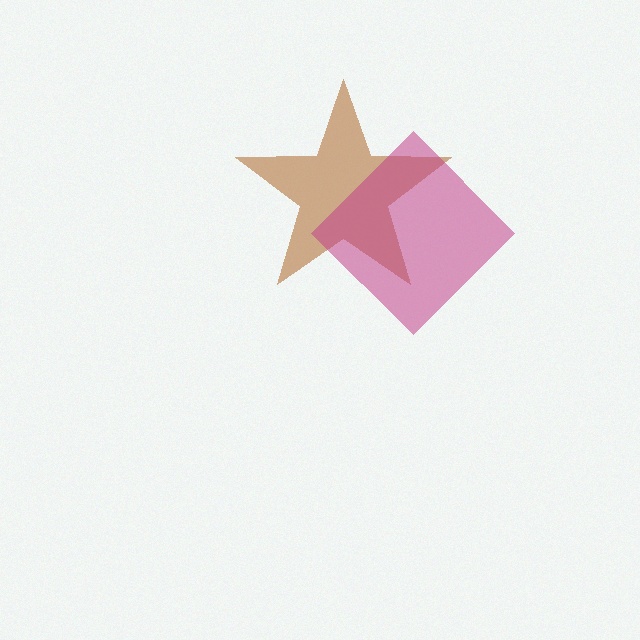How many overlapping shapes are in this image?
There are 2 overlapping shapes in the image.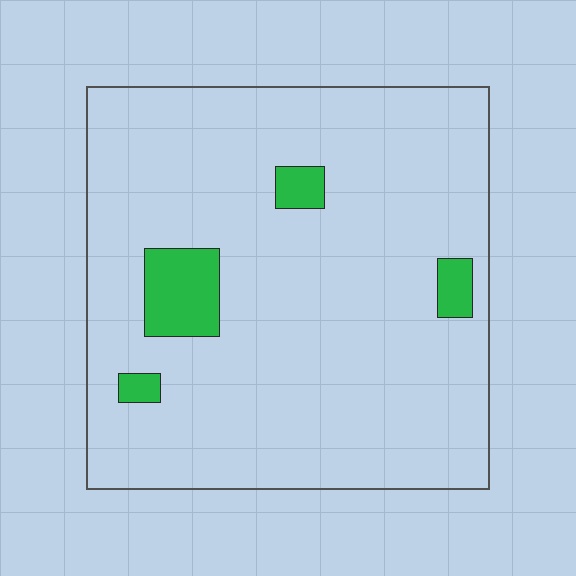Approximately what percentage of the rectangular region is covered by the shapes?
Approximately 10%.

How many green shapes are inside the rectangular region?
4.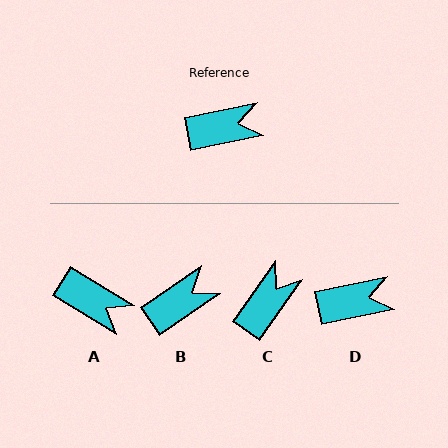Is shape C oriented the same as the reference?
No, it is off by about 43 degrees.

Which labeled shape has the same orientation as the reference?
D.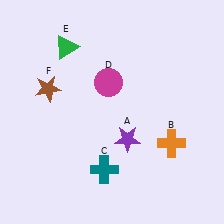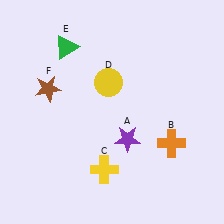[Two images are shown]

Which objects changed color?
C changed from teal to yellow. D changed from magenta to yellow.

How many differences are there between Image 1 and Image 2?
There are 2 differences between the two images.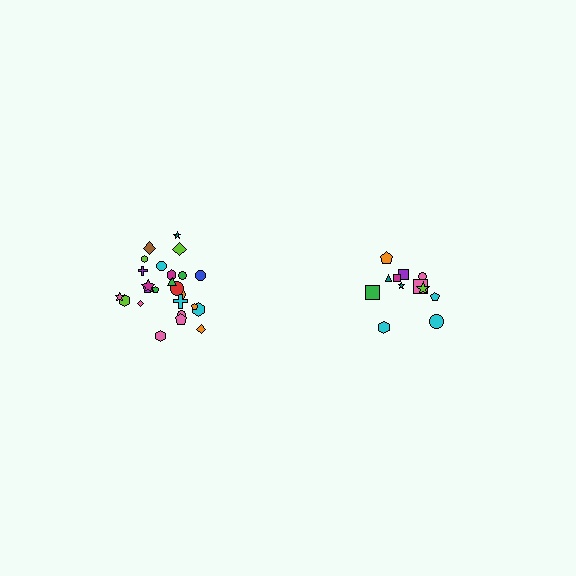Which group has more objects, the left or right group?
The left group.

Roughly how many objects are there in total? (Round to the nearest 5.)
Roughly 35 objects in total.